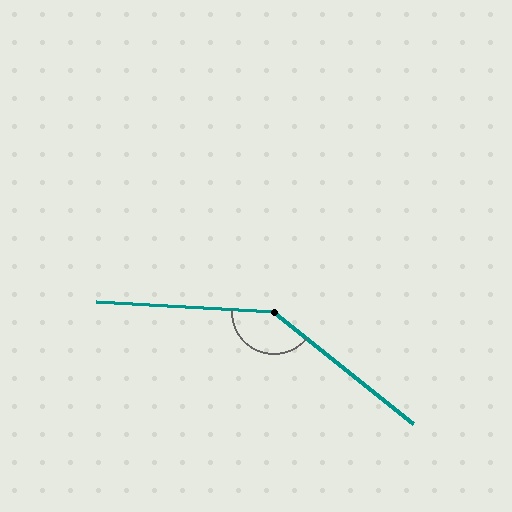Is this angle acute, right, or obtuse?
It is obtuse.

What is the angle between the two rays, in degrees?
Approximately 145 degrees.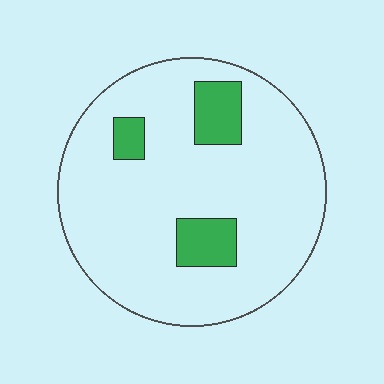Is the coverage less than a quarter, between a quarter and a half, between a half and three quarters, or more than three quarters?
Less than a quarter.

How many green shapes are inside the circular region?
3.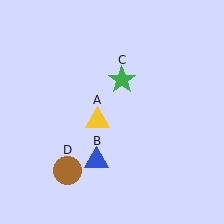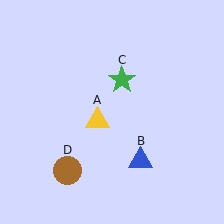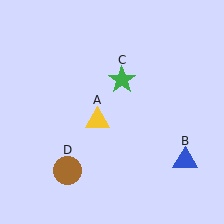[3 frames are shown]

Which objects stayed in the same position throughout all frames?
Yellow triangle (object A) and green star (object C) and brown circle (object D) remained stationary.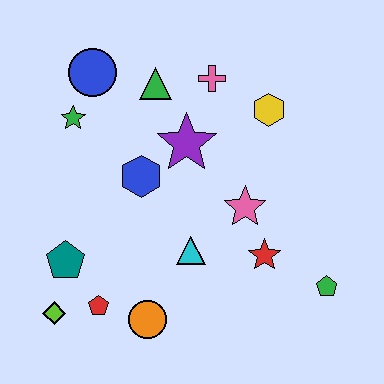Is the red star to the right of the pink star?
Yes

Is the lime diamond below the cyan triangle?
Yes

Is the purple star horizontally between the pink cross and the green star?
Yes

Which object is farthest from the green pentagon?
The blue circle is farthest from the green pentagon.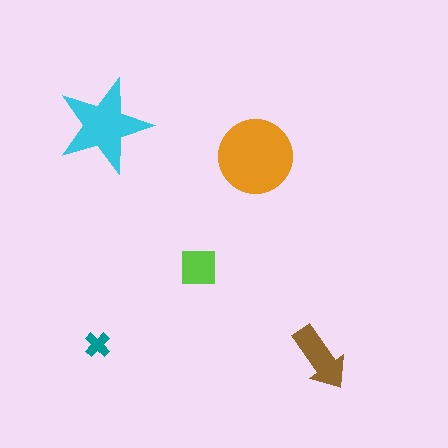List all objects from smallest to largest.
The teal cross, the lime square, the brown arrow, the cyan star, the orange circle.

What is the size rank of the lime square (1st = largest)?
4th.